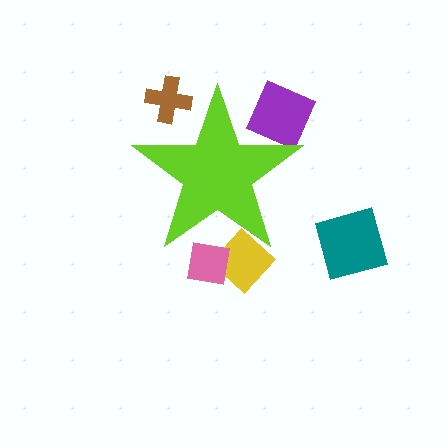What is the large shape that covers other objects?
A lime star.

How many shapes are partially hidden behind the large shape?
4 shapes are partially hidden.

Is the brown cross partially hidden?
Yes, the brown cross is partially hidden behind the lime star.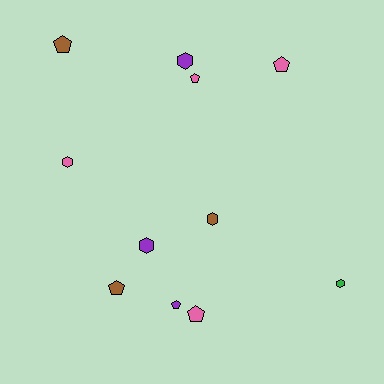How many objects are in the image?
There are 11 objects.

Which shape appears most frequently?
Pentagon, with 6 objects.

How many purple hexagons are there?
There are 2 purple hexagons.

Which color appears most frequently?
Pink, with 4 objects.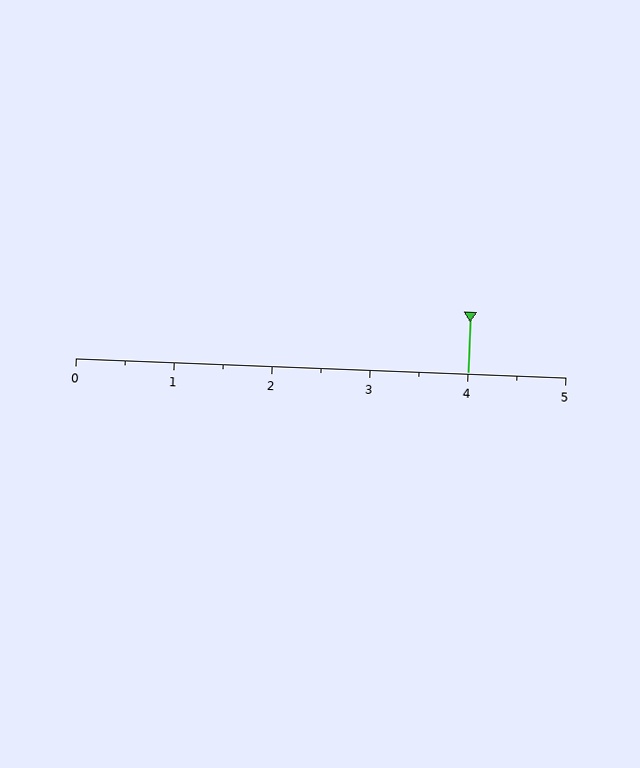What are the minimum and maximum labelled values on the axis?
The axis runs from 0 to 5.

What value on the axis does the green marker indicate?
The marker indicates approximately 4.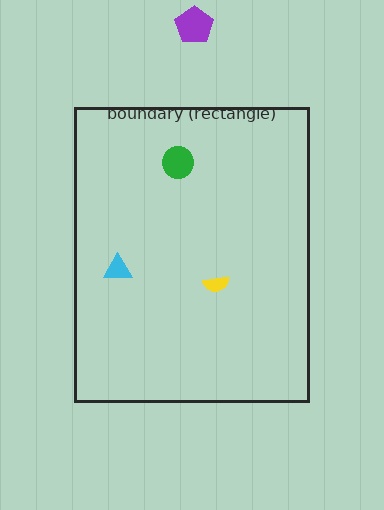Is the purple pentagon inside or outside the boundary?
Outside.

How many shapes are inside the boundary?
3 inside, 1 outside.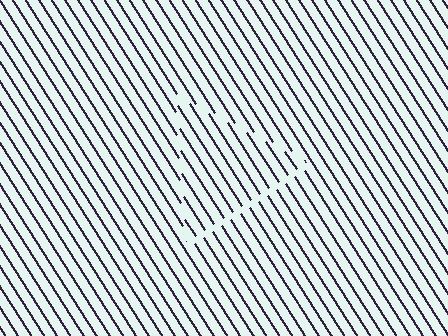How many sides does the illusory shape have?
3 sides — the line-ends trace a triangle.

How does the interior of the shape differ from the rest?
The interior of the shape contains the same grating, shifted by half a period — the contour is defined by the phase discontinuity where line-ends from the inner and outer gratings abut.